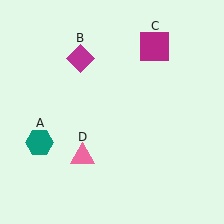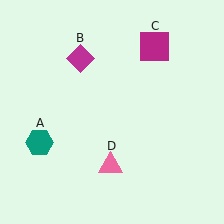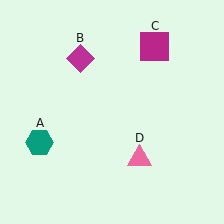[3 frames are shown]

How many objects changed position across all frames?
1 object changed position: pink triangle (object D).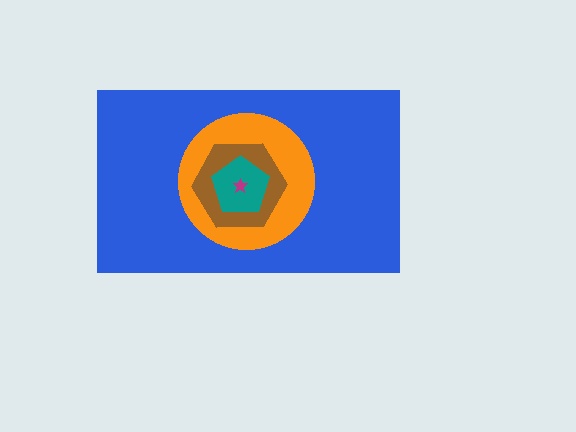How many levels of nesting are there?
5.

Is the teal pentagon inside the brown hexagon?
Yes.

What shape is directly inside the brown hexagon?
The teal pentagon.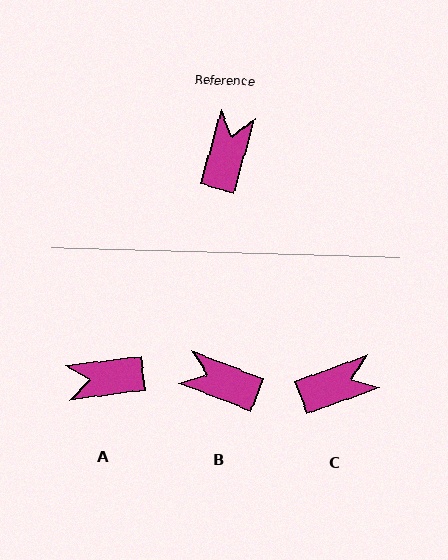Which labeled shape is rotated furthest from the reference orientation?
A, about 113 degrees away.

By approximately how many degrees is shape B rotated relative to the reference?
Approximately 84 degrees counter-clockwise.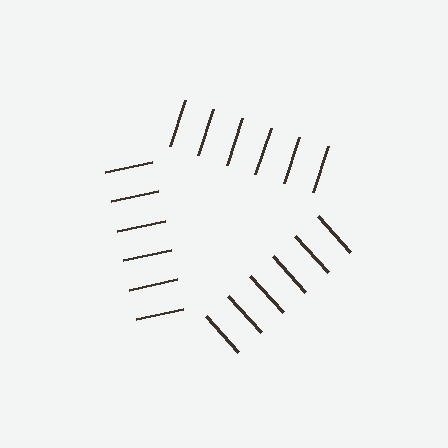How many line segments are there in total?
18 — 6 along each of the 3 edges.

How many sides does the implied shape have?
3 sides — the line-ends trace a triangle.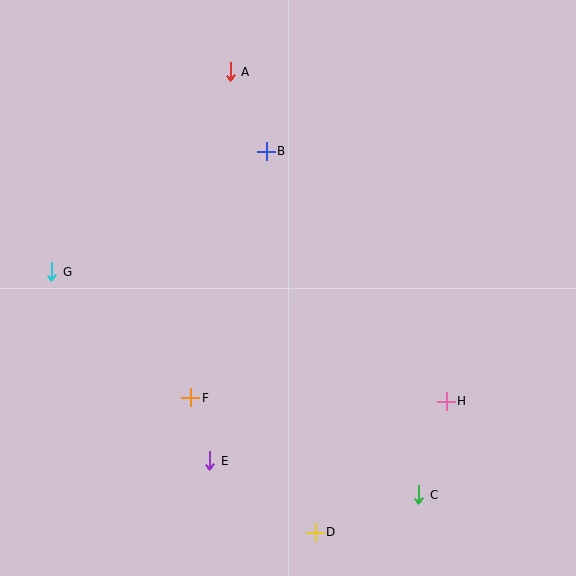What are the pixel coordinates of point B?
Point B is at (266, 151).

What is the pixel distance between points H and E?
The distance between H and E is 244 pixels.